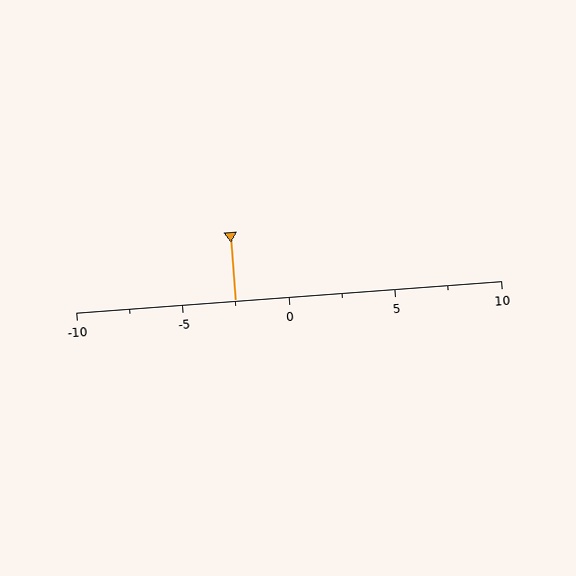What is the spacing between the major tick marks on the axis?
The major ticks are spaced 5 apart.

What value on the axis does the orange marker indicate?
The marker indicates approximately -2.5.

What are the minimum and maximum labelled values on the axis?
The axis runs from -10 to 10.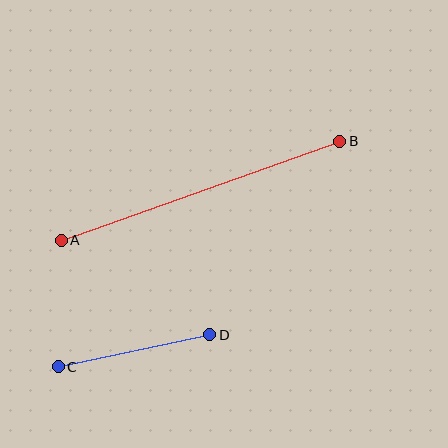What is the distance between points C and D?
The distance is approximately 155 pixels.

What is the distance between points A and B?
The distance is approximately 296 pixels.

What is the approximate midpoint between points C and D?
The midpoint is at approximately (134, 351) pixels.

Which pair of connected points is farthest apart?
Points A and B are farthest apart.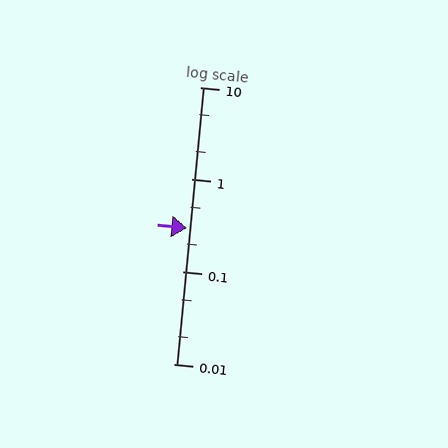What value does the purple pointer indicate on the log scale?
The pointer indicates approximately 0.3.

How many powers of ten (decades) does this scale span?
The scale spans 3 decades, from 0.01 to 10.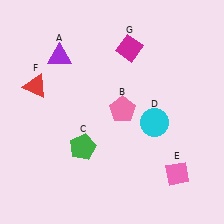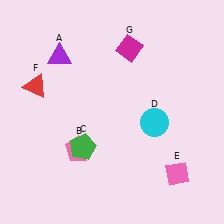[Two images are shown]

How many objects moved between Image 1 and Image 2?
1 object moved between the two images.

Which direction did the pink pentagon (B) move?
The pink pentagon (B) moved left.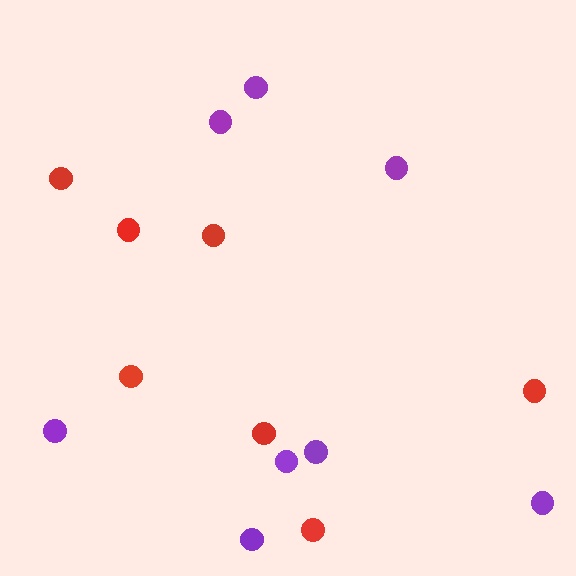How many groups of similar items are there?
There are 2 groups: one group of red circles (7) and one group of purple circles (8).